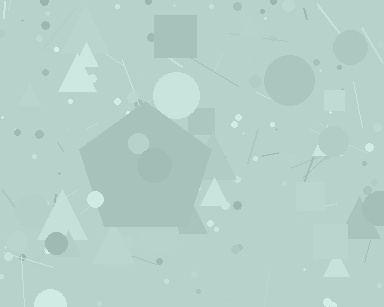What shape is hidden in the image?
A pentagon is hidden in the image.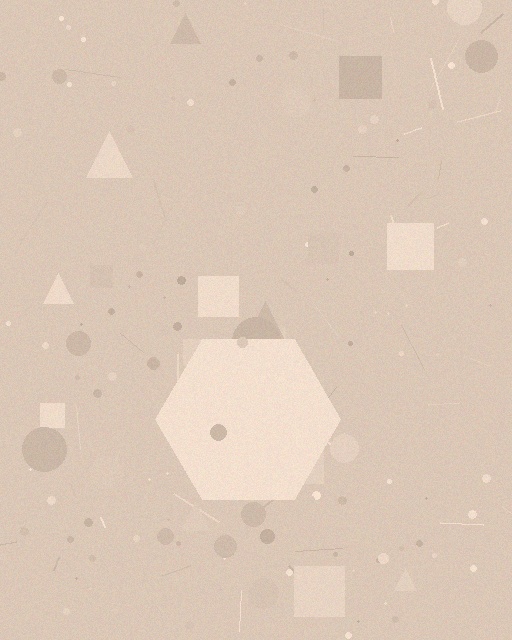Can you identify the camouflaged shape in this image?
The camouflaged shape is a hexagon.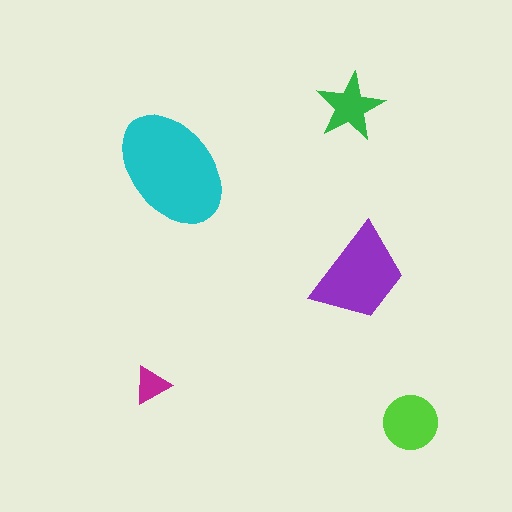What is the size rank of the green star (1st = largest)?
4th.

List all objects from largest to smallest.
The cyan ellipse, the purple trapezoid, the lime circle, the green star, the magenta triangle.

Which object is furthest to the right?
The lime circle is rightmost.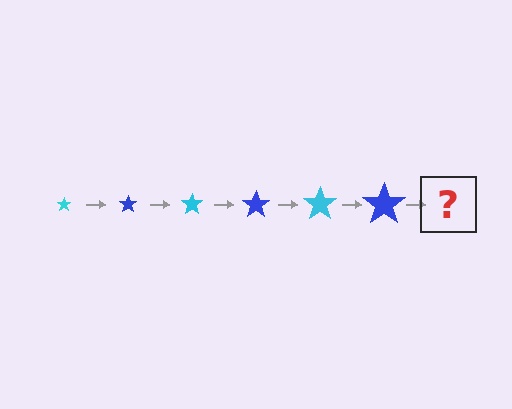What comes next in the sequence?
The next element should be a cyan star, larger than the previous one.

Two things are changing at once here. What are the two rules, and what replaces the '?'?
The two rules are that the star grows larger each step and the color cycles through cyan and blue. The '?' should be a cyan star, larger than the previous one.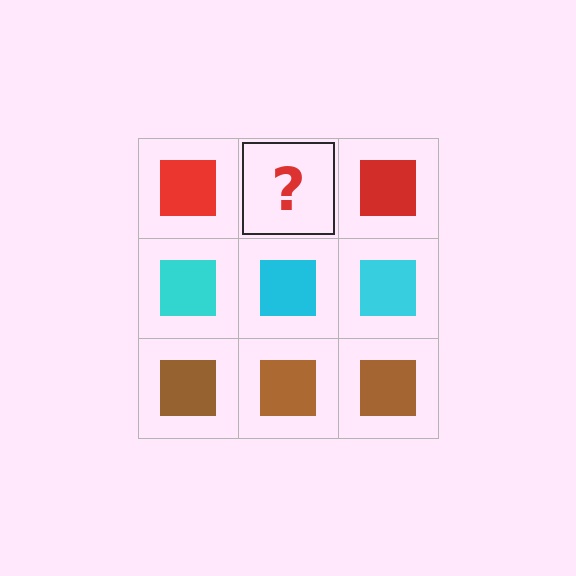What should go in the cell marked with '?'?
The missing cell should contain a red square.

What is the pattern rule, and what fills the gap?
The rule is that each row has a consistent color. The gap should be filled with a red square.